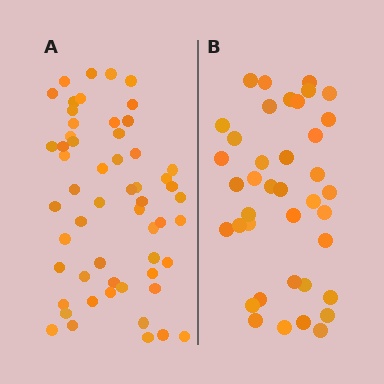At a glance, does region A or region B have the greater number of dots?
Region A (the left region) has more dots.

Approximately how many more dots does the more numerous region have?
Region A has approximately 15 more dots than region B.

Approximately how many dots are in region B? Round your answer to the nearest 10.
About 40 dots. (The exact count is 39, which rounds to 40.)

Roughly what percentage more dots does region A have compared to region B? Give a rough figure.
About 45% more.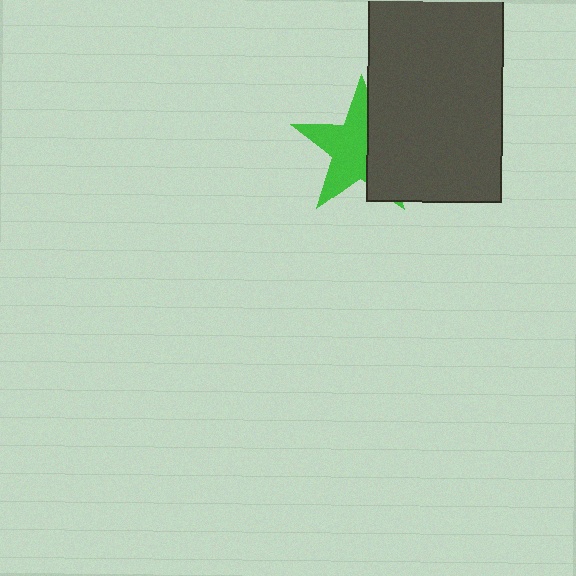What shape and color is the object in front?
The object in front is a dark gray rectangle.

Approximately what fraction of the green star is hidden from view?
Roughly 41% of the green star is hidden behind the dark gray rectangle.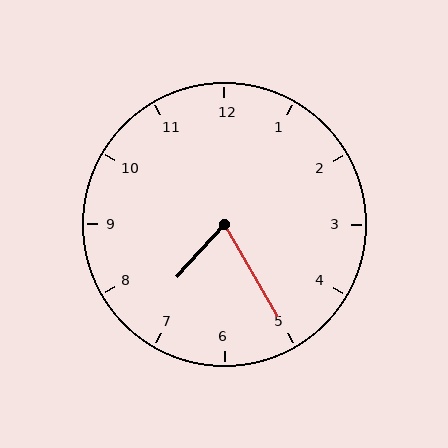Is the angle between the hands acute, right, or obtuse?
It is acute.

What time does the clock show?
7:25.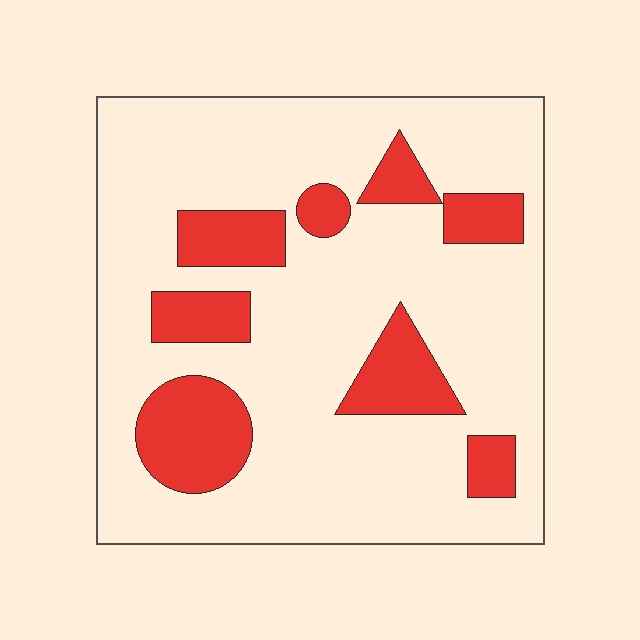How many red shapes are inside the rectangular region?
8.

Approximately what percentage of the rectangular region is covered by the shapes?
Approximately 20%.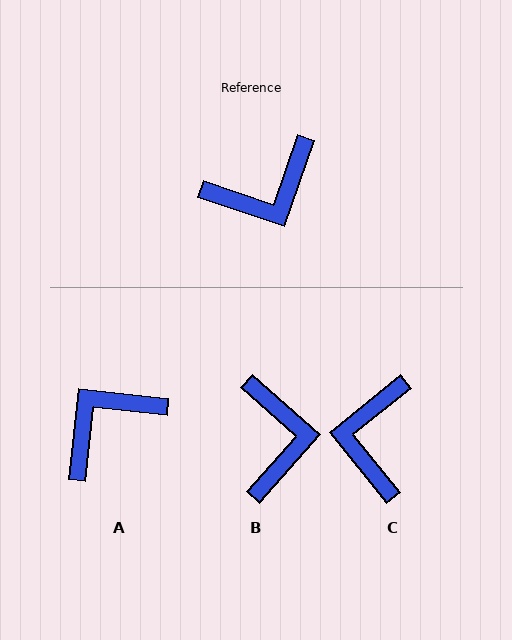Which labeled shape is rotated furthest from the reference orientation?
A, about 167 degrees away.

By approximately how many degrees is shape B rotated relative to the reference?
Approximately 67 degrees counter-clockwise.